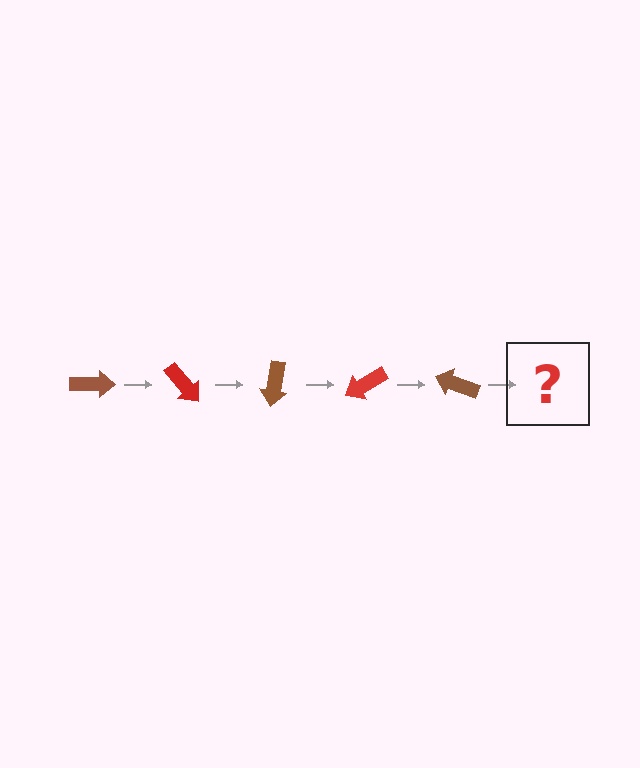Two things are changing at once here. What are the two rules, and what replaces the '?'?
The two rules are that it rotates 50 degrees each step and the color cycles through brown and red. The '?' should be a red arrow, rotated 250 degrees from the start.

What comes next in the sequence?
The next element should be a red arrow, rotated 250 degrees from the start.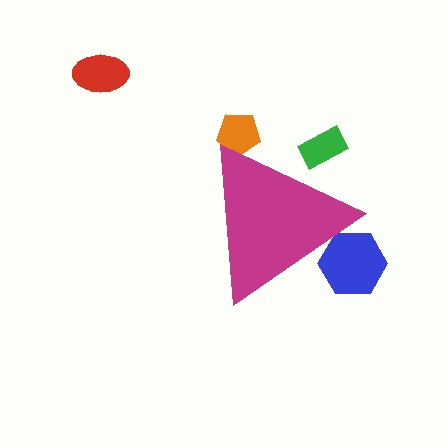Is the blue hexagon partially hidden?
Yes, the blue hexagon is partially hidden behind the magenta triangle.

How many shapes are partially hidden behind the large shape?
3 shapes are partially hidden.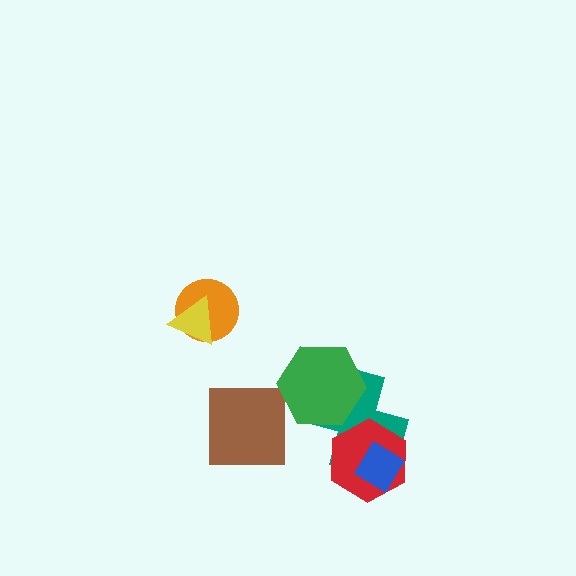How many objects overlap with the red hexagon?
2 objects overlap with the red hexagon.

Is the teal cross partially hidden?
Yes, it is partially covered by another shape.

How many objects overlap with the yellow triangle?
1 object overlaps with the yellow triangle.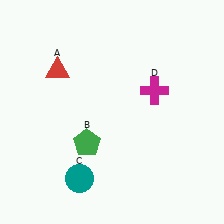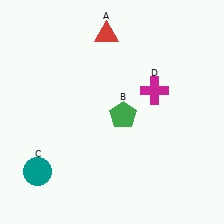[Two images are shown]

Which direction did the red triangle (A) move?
The red triangle (A) moved right.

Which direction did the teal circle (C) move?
The teal circle (C) moved left.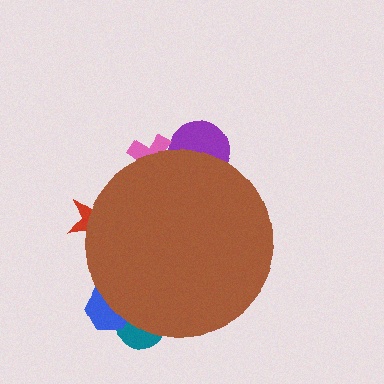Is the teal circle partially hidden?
Yes, the teal circle is partially hidden behind the brown circle.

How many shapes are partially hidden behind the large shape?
5 shapes are partially hidden.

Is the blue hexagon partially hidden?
Yes, the blue hexagon is partially hidden behind the brown circle.